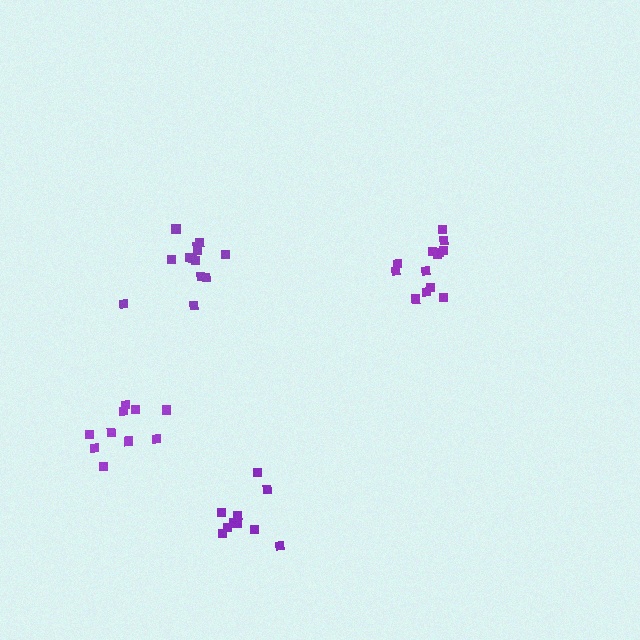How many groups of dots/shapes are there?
There are 4 groups.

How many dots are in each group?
Group 1: 13 dots, Group 2: 13 dots, Group 3: 10 dots, Group 4: 10 dots (46 total).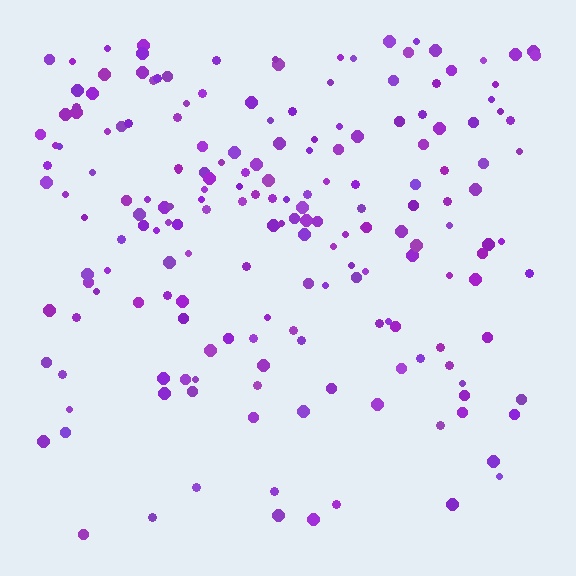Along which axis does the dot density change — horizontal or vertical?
Vertical.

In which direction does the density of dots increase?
From bottom to top, with the top side densest.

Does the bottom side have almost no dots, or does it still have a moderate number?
Still a moderate number, just noticeably fewer than the top.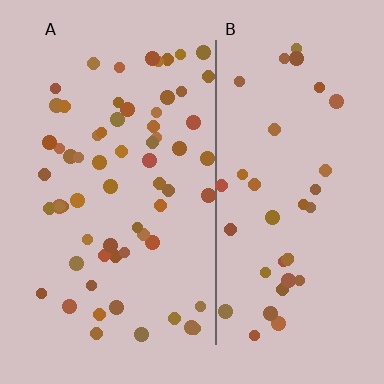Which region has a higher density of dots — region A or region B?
A (the left).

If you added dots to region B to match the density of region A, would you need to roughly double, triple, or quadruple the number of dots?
Approximately double.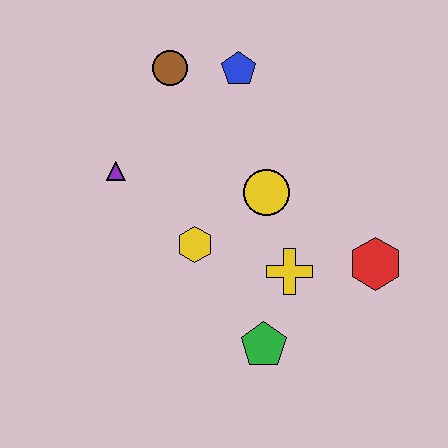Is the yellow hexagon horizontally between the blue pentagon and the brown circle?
Yes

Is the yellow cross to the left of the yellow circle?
No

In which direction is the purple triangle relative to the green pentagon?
The purple triangle is above the green pentagon.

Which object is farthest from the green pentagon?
The brown circle is farthest from the green pentagon.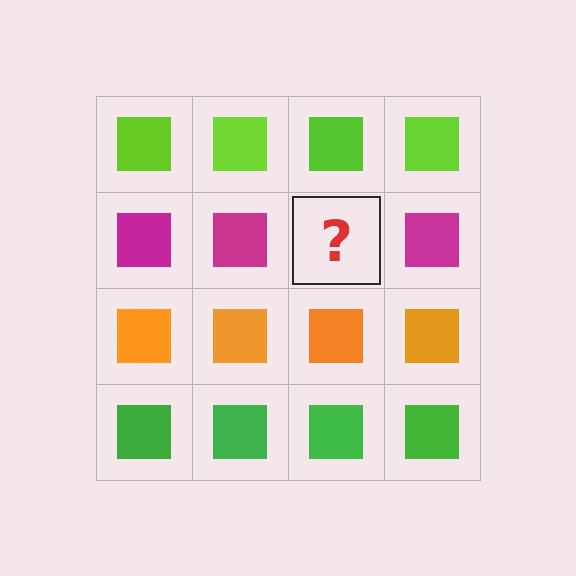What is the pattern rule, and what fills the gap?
The rule is that each row has a consistent color. The gap should be filled with a magenta square.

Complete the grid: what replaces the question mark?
The question mark should be replaced with a magenta square.